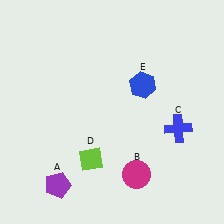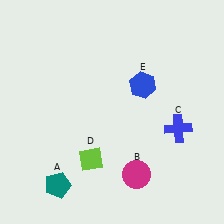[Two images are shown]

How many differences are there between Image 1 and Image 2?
There is 1 difference between the two images.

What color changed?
The pentagon (A) changed from purple in Image 1 to teal in Image 2.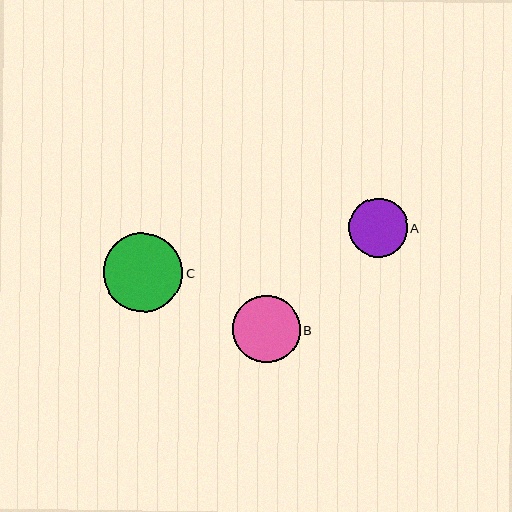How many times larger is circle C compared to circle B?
Circle C is approximately 1.2 times the size of circle B.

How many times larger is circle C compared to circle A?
Circle C is approximately 1.3 times the size of circle A.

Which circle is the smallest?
Circle A is the smallest with a size of approximately 59 pixels.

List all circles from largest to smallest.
From largest to smallest: C, B, A.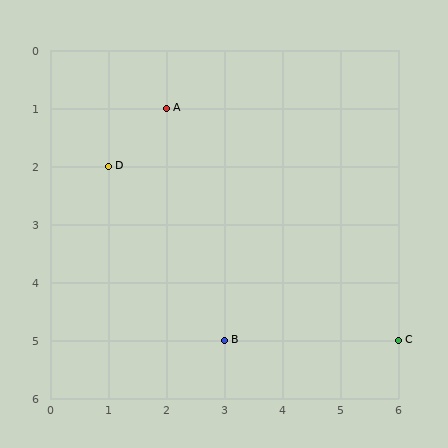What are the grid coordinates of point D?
Point D is at grid coordinates (1, 2).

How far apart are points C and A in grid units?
Points C and A are 4 columns and 4 rows apart (about 5.7 grid units diagonally).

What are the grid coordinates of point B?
Point B is at grid coordinates (3, 5).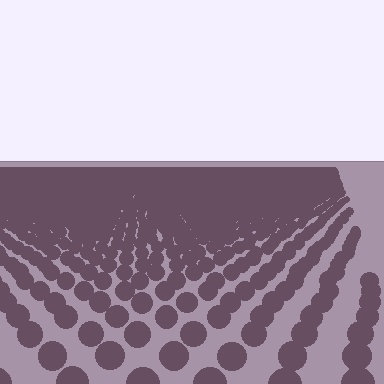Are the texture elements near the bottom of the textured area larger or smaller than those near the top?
Larger. Near the bottom, elements are closer to the viewer and appear at a bigger on-screen size.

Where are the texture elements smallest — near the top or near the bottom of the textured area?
Near the top.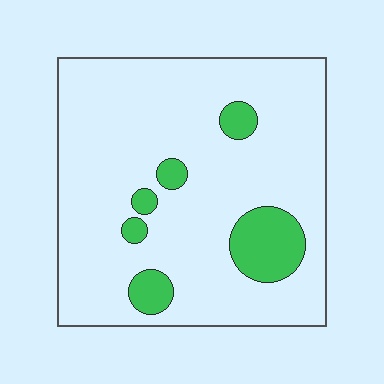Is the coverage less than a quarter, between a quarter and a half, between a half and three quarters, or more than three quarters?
Less than a quarter.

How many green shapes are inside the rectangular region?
6.